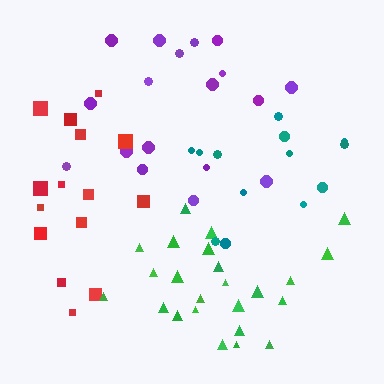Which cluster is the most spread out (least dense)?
Teal.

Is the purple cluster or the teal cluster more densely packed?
Purple.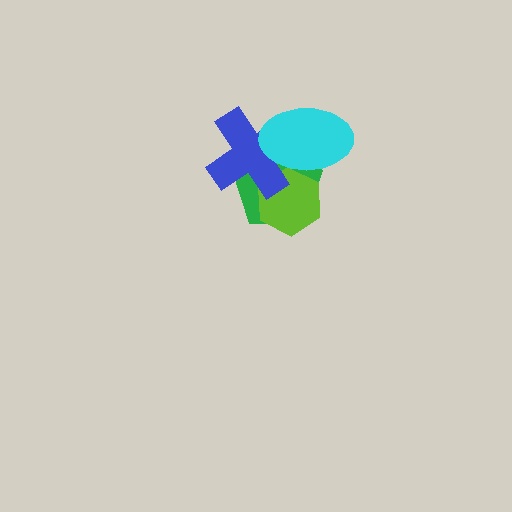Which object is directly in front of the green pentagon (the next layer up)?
The lime hexagon is directly in front of the green pentagon.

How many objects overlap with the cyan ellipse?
3 objects overlap with the cyan ellipse.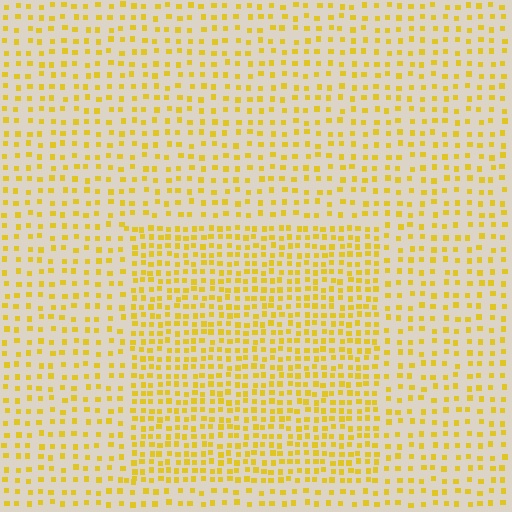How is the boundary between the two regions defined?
The boundary is defined by a change in element density (approximately 1.8x ratio). All elements are the same color, size, and shape.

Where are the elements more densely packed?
The elements are more densely packed inside the rectangle boundary.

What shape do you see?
I see a rectangle.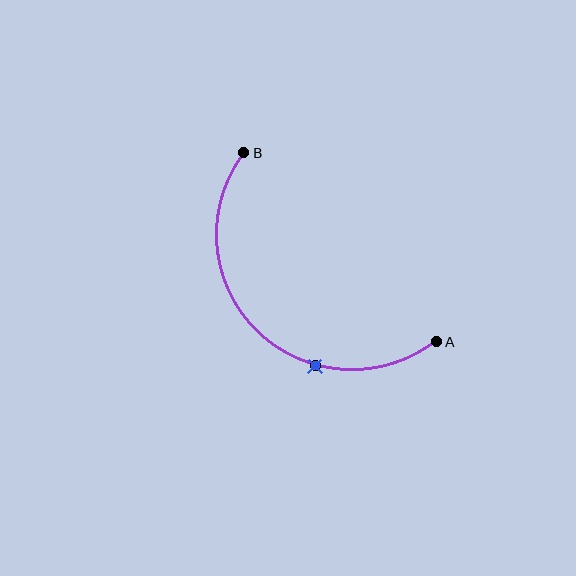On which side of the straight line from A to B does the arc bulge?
The arc bulges below and to the left of the straight line connecting A and B.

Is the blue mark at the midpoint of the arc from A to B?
No. The blue mark lies on the arc but is closer to endpoint A. The arc midpoint would be at the point on the curve equidistant along the arc from both A and B.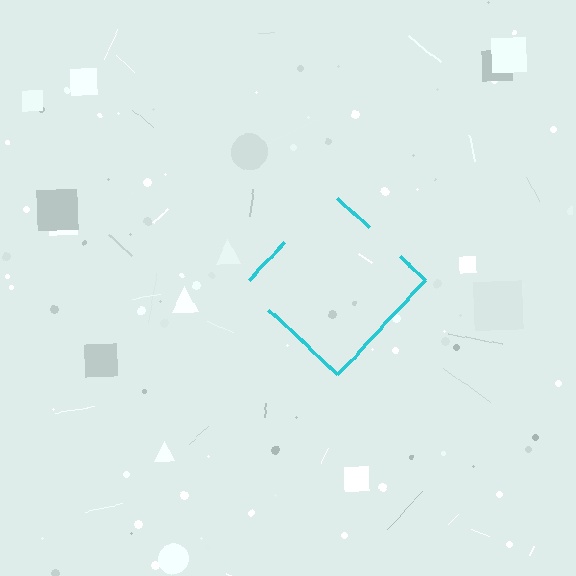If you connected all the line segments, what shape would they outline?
They would outline a diamond.